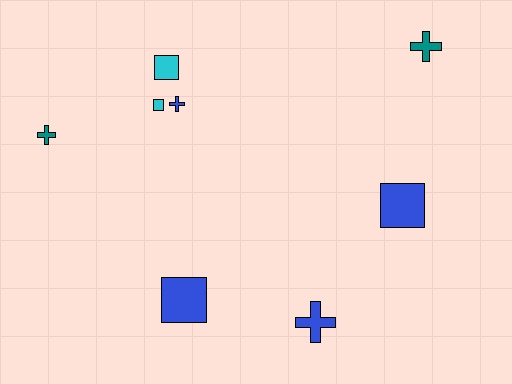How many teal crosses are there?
There are 2 teal crosses.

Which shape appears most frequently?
Square, with 4 objects.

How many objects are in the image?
There are 8 objects.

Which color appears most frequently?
Blue, with 4 objects.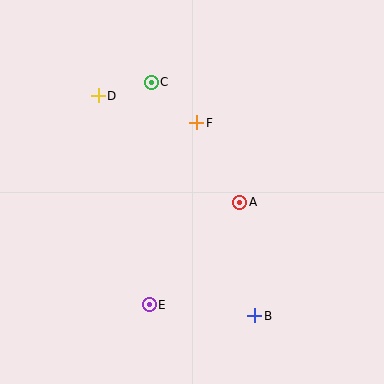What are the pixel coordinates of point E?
Point E is at (149, 305).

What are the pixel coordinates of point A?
Point A is at (240, 202).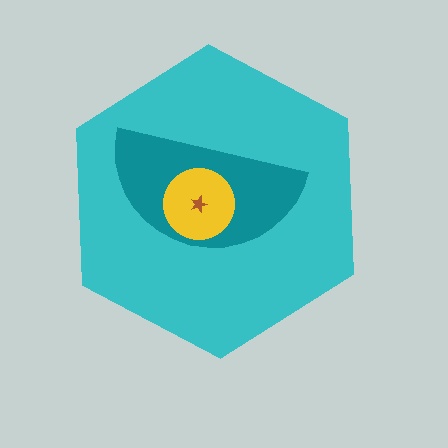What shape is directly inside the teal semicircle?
The yellow circle.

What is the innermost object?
The brown star.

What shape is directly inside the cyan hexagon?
The teal semicircle.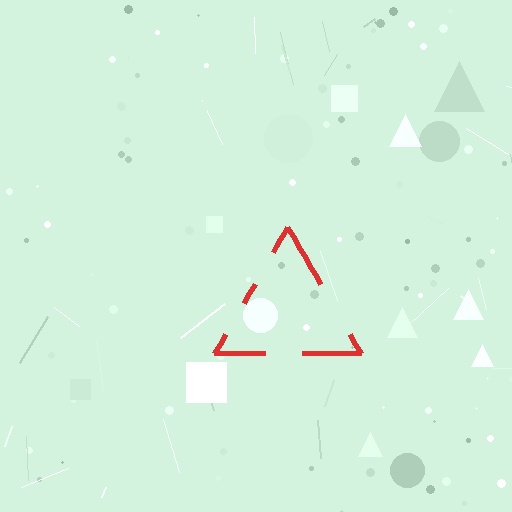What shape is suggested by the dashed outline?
The dashed outline suggests a triangle.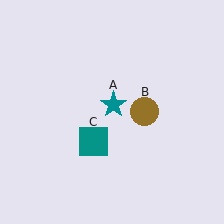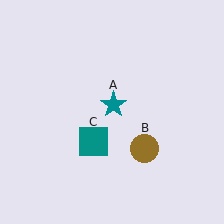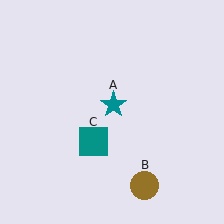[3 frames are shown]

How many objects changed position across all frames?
1 object changed position: brown circle (object B).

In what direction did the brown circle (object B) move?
The brown circle (object B) moved down.